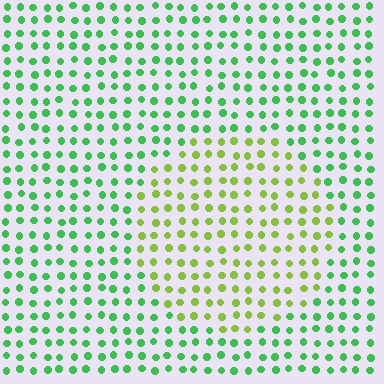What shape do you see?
I see a circle.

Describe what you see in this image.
The image is filled with small green elements in a uniform arrangement. A circle-shaped region is visible where the elements are tinted to a slightly different hue, forming a subtle color boundary.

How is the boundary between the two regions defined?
The boundary is defined purely by a slight shift in hue (about 43 degrees). Spacing, size, and orientation are identical on both sides.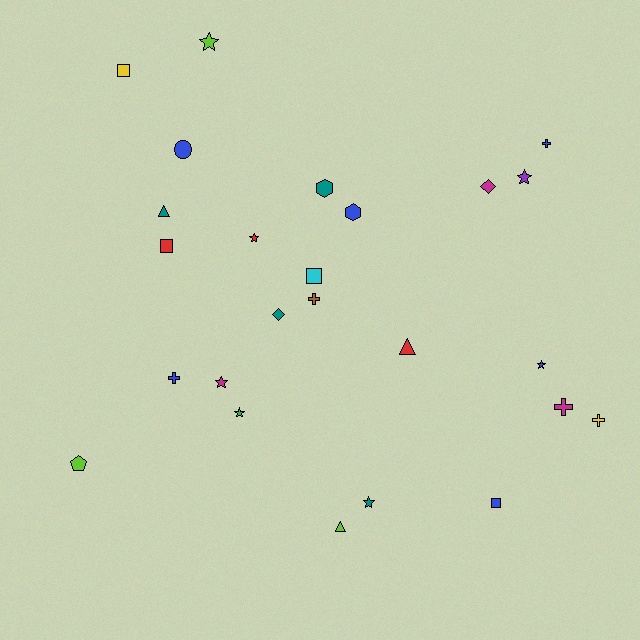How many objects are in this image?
There are 25 objects.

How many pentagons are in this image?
There is 1 pentagon.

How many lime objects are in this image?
There are 3 lime objects.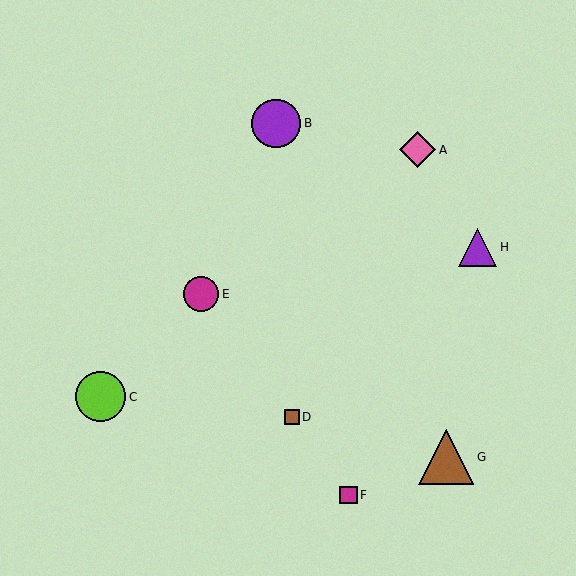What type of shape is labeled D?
Shape D is a brown square.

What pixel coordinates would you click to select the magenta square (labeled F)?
Click at (348, 495) to select the magenta square F.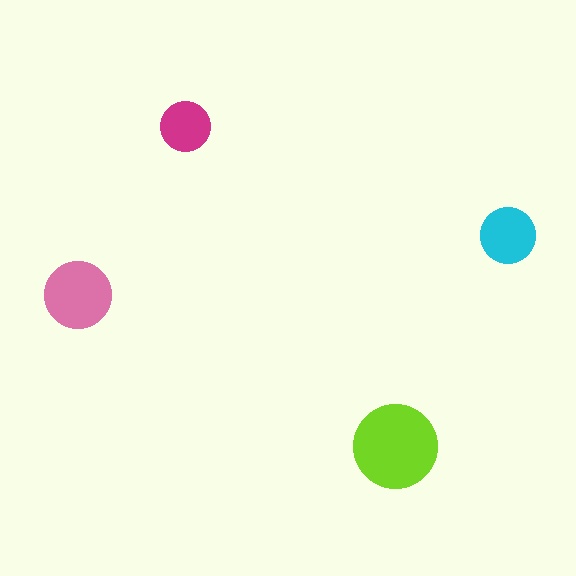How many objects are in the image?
There are 4 objects in the image.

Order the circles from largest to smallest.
the lime one, the pink one, the cyan one, the magenta one.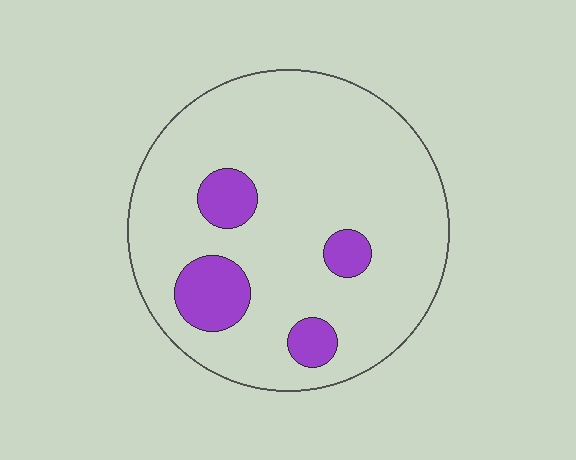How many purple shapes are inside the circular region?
4.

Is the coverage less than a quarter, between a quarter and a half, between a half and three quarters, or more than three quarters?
Less than a quarter.